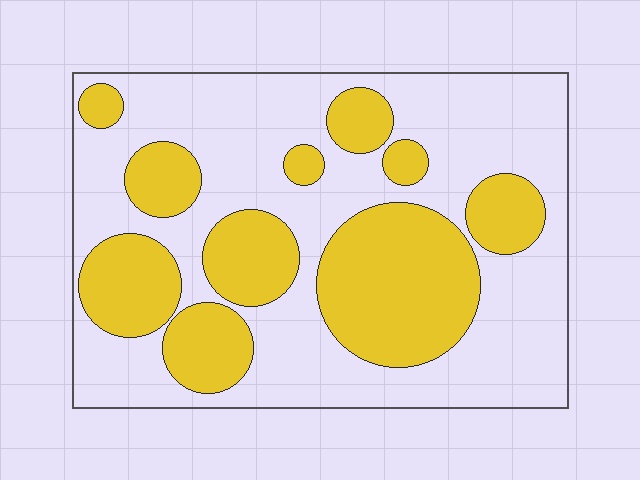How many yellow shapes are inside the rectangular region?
10.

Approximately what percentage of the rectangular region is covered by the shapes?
Approximately 35%.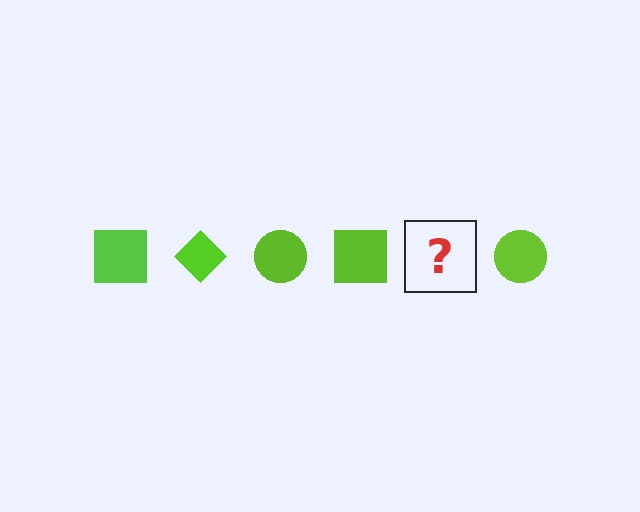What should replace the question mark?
The question mark should be replaced with a lime diamond.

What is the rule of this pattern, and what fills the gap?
The rule is that the pattern cycles through square, diamond, circle shapes in lime. The gap should be filled with a lime diamond.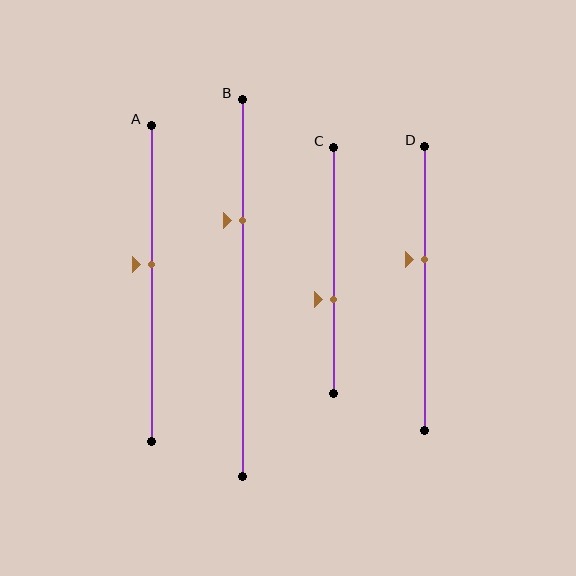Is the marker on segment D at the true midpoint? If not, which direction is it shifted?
No, the marker on segment D is shifted upward by about 10% of the segment length.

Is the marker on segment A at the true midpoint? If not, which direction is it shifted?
No, the marker on segment A is shifted upward by about 6% of the segment length.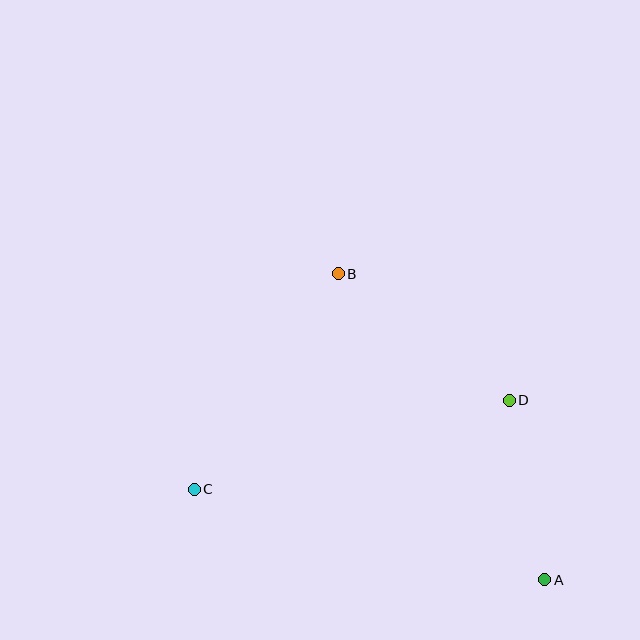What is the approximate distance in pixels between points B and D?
The distance between B and D is approximately 213 pixels.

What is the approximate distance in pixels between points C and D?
The distance between C and D is approximately 327 pixels.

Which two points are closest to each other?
Points A and D are closest to each other.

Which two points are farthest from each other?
Points A and B are farthest from each other.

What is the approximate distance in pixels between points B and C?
The distance between B and C is approximately 259 pixels.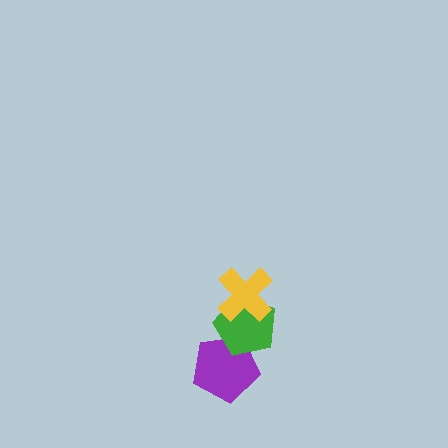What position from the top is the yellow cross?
The yellow cross is 1st from the top.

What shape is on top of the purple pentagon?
The green pentagon is on top of the purple pentagon.